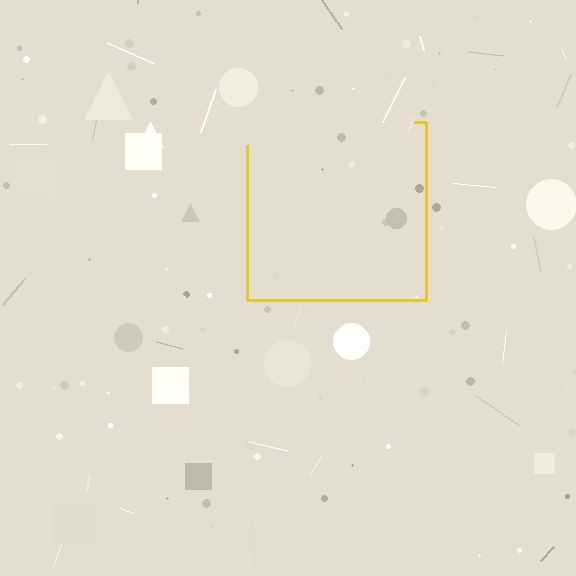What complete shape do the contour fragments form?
The contour fragments form a square.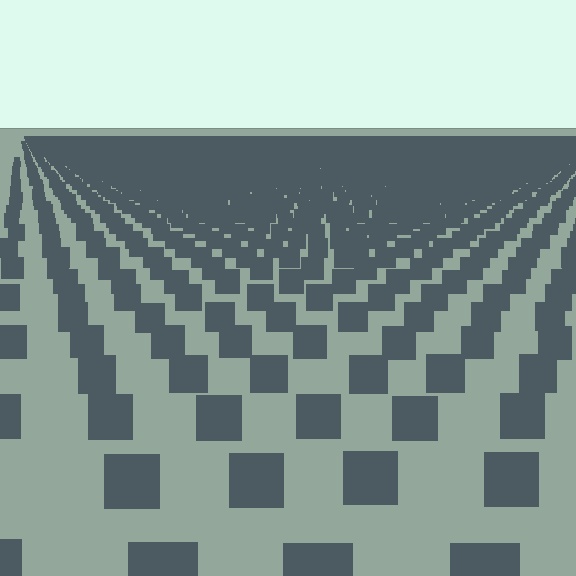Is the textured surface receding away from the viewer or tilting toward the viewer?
The surface is receding away from the viewer. Texture elements get smaller and denser toward the top.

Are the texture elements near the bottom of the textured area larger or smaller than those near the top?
Larger. Near the bottom, elements are closer to the viewer and appear at a bigger on-screen size.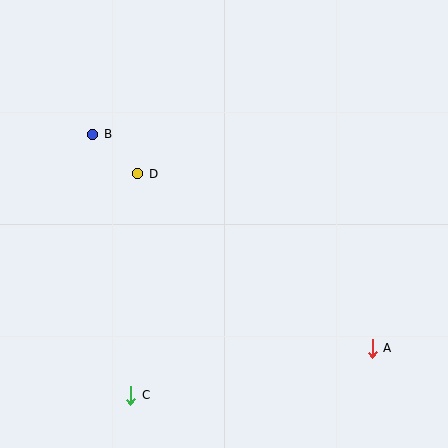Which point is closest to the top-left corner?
Point B is closest to the top-left corner.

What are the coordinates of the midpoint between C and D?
The midpoint between C and D is at (134, 284).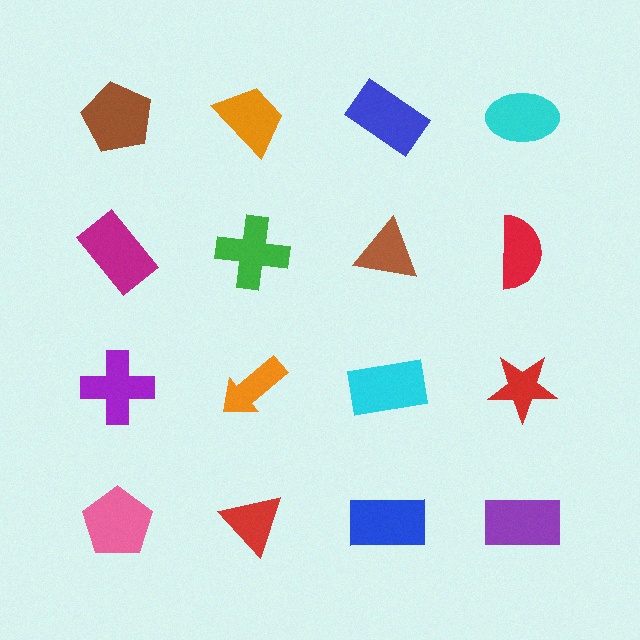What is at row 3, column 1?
A purple cross.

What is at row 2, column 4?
A red semicircle.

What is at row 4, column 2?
A red triangle.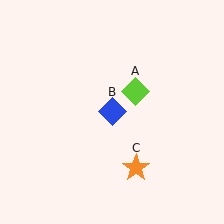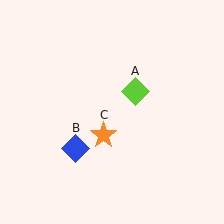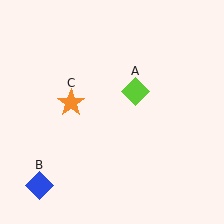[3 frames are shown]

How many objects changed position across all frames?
2 objects changed position: blue diamond (object B), orange star (object C).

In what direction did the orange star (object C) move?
The orange star (object C) moved up and to the left.